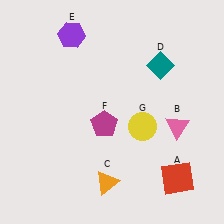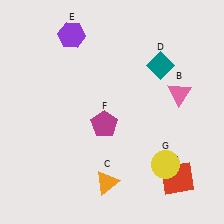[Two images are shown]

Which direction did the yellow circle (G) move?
The yellow circle (G) moved down.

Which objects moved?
The objects that moved are: the pink triangle (B), the yellow circle (G).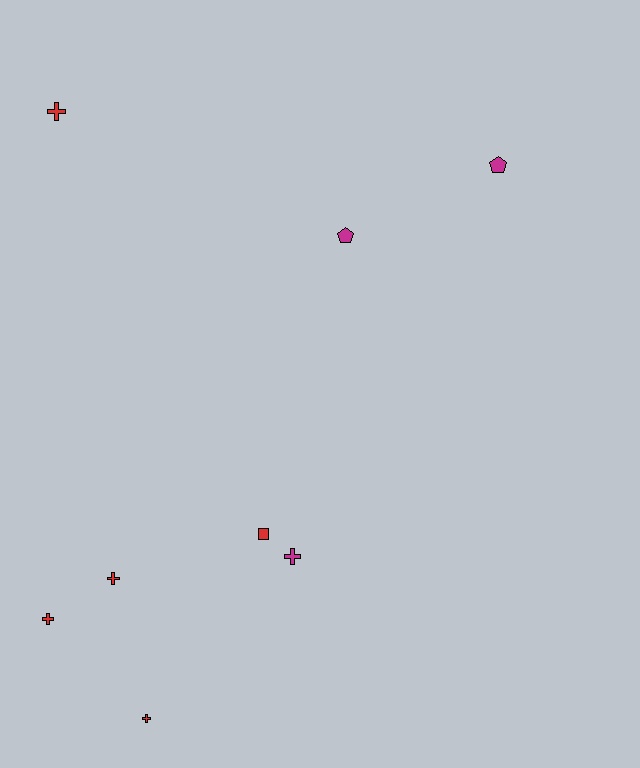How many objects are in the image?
There are 8 objects.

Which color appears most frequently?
Red, with 5 objects.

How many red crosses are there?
There are 4 red crosses.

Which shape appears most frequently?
Cross, with 5 objects.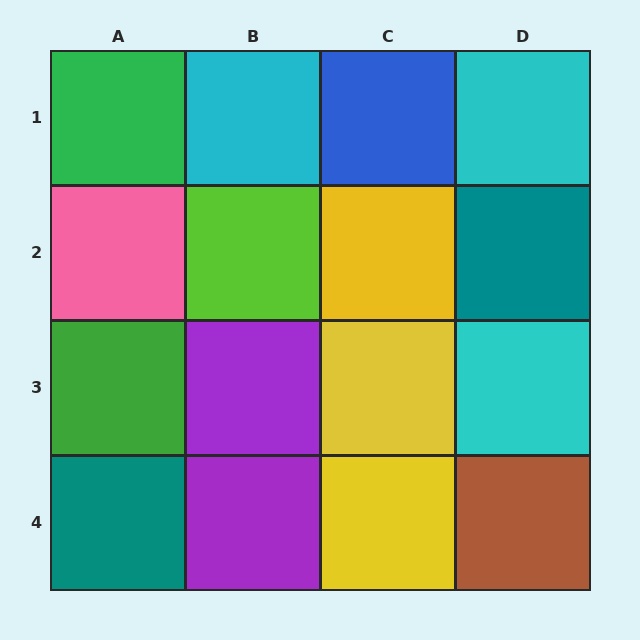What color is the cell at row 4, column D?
Brown.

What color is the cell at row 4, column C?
Yellow.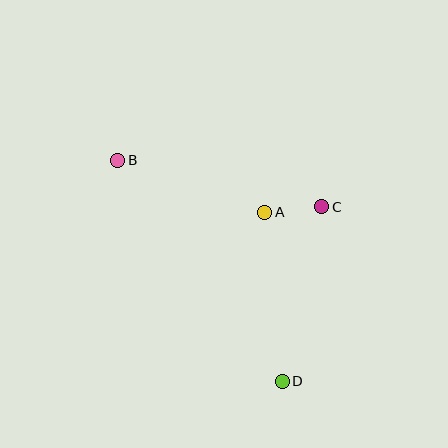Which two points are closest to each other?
Points A and C are closest to each other.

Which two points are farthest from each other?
Points B and D are farthest from each other.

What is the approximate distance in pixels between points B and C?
The distance between B and C is approximately 209 pixels.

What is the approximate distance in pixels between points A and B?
The distance between A and B is approximately 156 pixels.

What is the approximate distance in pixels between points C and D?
The distance between C and D is approximately 179 pixels.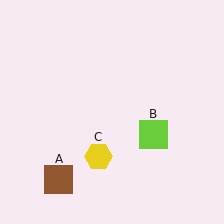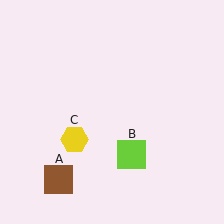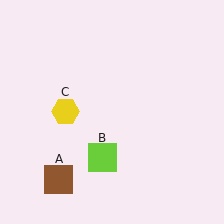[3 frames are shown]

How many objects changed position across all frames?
2 objects changed position: lime square (object B), yellow hexagon (object C).